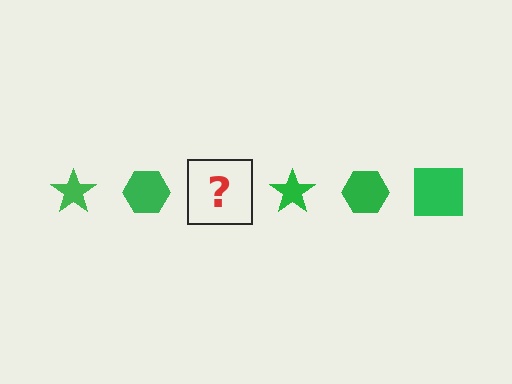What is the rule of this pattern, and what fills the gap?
The rule is that the pattern cycles through star, hexagon, square shapes in green. The gap should be filled with a green square.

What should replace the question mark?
The question mark should be replaced with a green square.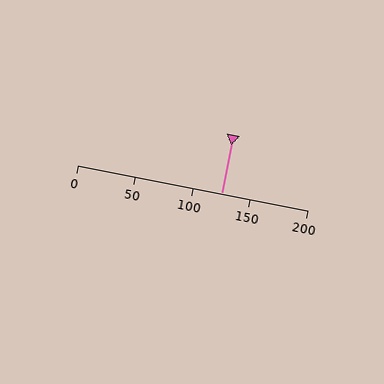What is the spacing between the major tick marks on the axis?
The major ticks are spaced 50 apart.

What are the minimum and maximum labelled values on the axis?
The axis runs from 0 to 200.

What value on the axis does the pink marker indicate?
The marker indicates approximately 125.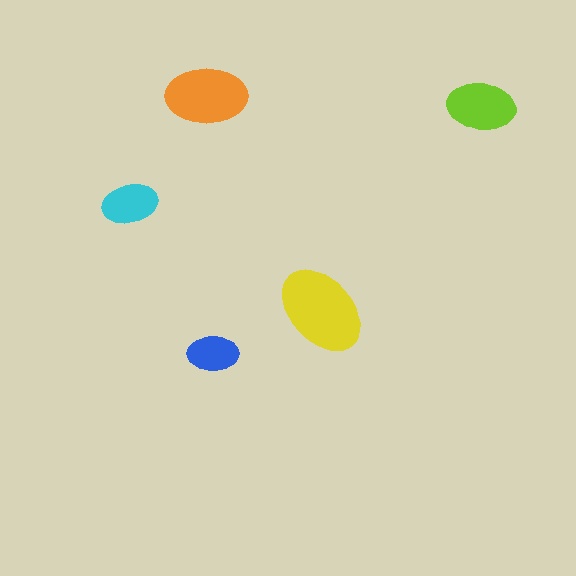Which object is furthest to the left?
The cyan ellipse is leftmost.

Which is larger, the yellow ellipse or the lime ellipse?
The yellow one.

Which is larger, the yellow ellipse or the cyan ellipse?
The yellow one.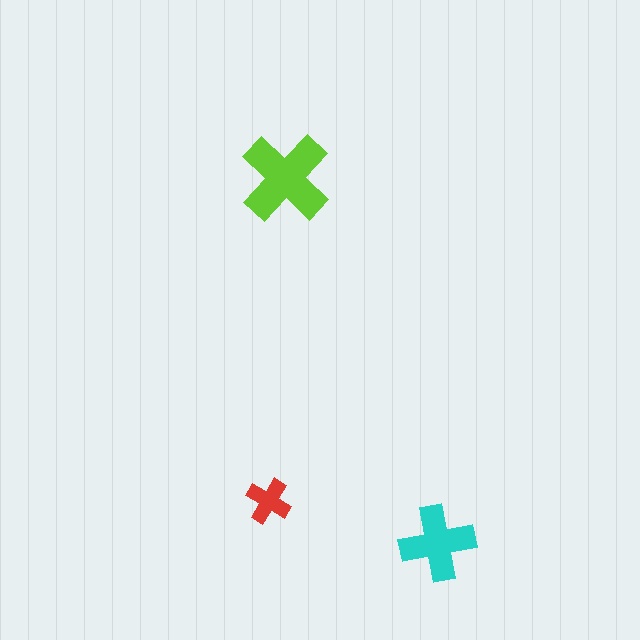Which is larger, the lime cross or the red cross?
The lime one.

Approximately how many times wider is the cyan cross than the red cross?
About 1.5 times wider.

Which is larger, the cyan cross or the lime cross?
The lime one.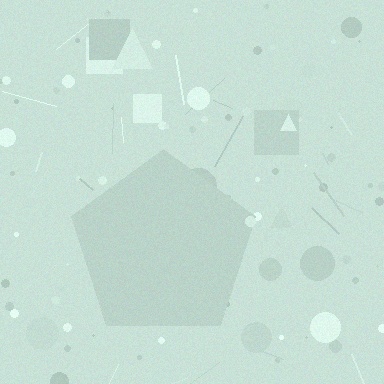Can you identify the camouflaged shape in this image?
The camouflaged shape is a pentagon.